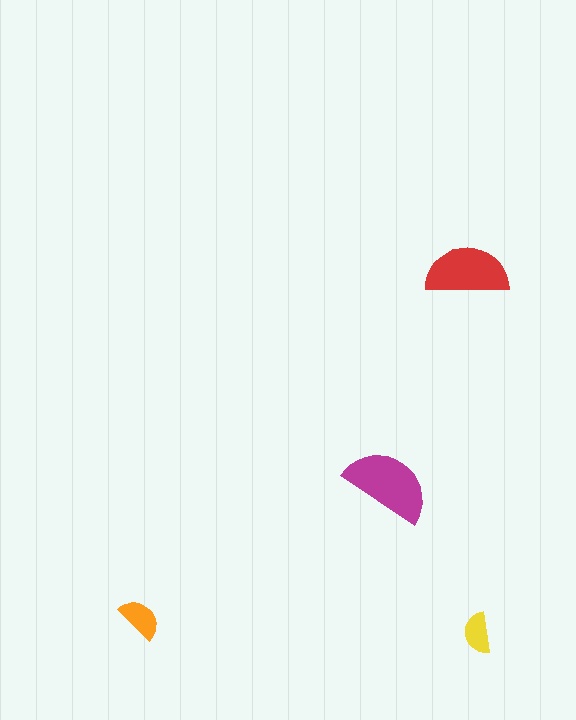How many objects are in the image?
There are 4 objects in the image.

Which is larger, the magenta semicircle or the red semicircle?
The magenta one.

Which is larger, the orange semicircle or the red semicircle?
The red one.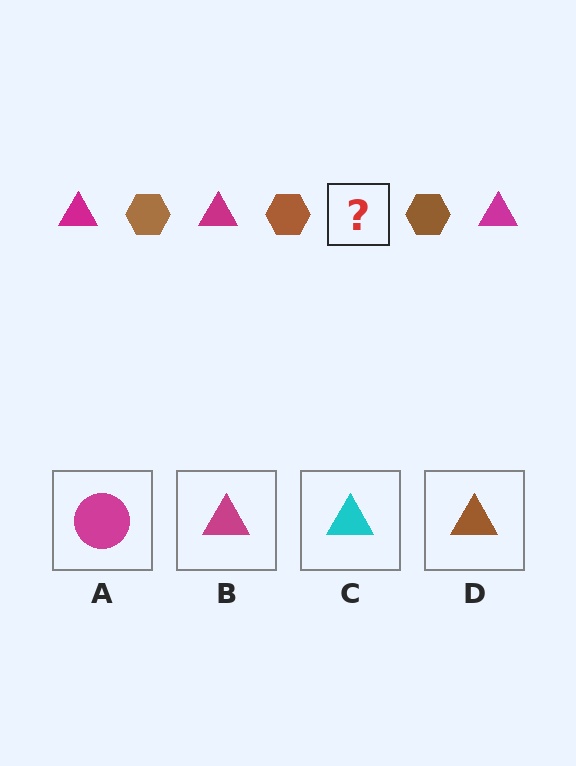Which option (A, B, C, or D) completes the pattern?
B.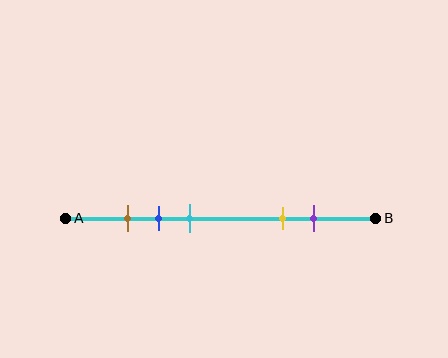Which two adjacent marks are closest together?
The brown and blue marks are the closest adjacent pair.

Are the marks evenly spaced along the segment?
No, the marks are not evenly spaced.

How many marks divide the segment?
There are 5 marks dividing the segment.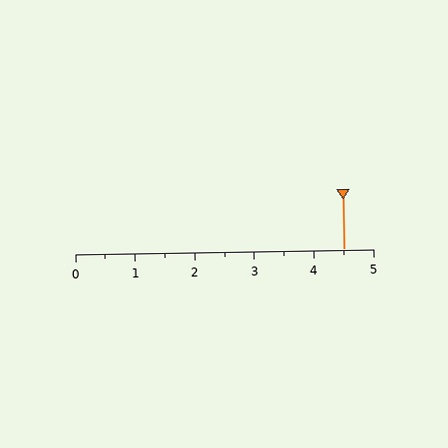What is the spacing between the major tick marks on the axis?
The major ticks are spaced 1 apart.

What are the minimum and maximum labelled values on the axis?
The axis runs from 0 to 5.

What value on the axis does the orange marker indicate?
The marker indicates approximately 4.5.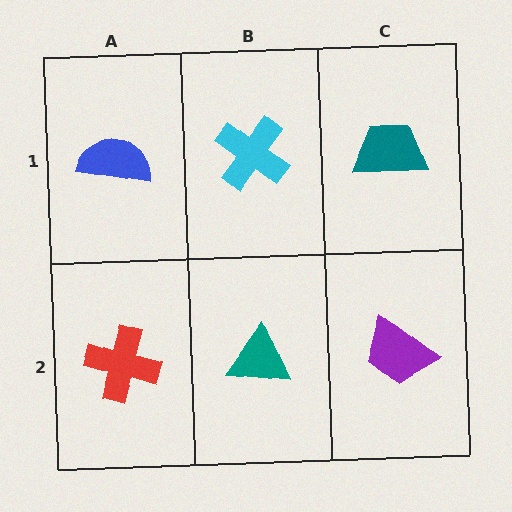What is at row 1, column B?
A cyan cross.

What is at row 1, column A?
A blue semicircle.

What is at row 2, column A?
A red cross.